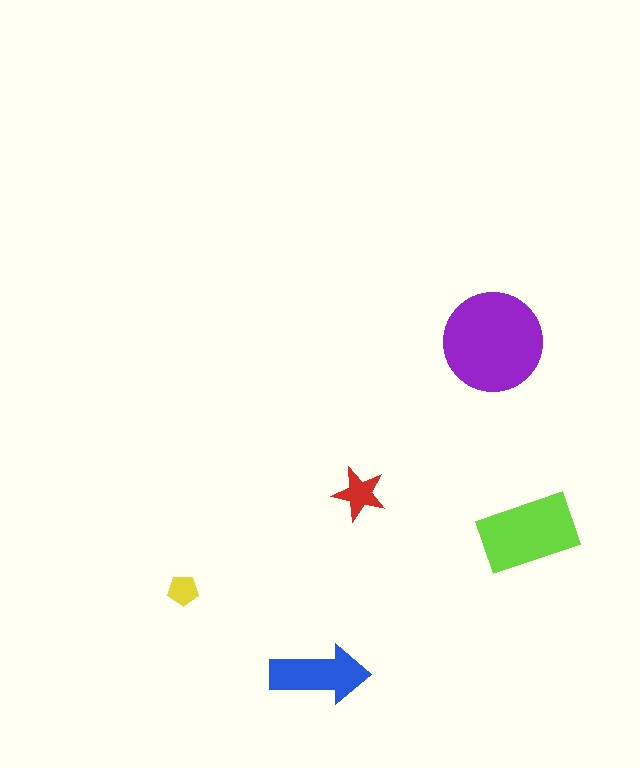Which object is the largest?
The purple circle.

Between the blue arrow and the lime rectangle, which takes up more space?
The lime rectangle.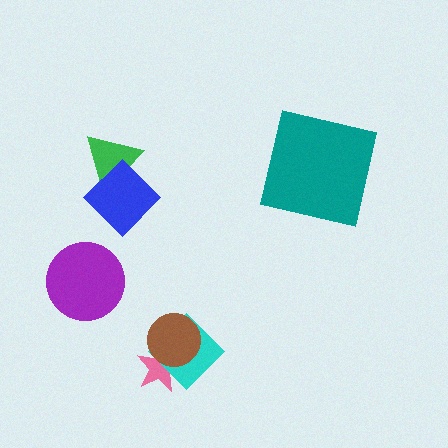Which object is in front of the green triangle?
The blue diamond is in front of the green triangle.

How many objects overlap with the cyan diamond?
2 objects overlap with the cyan diamond.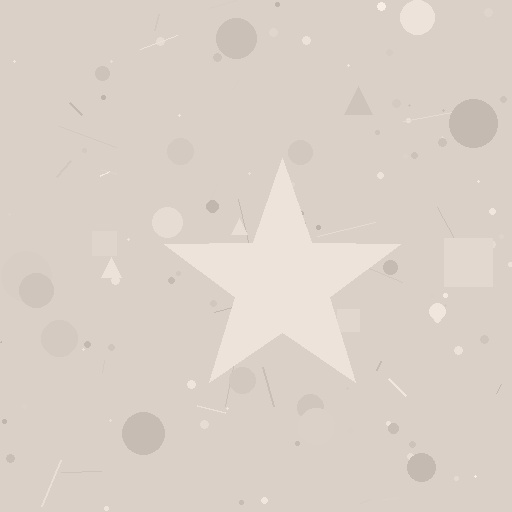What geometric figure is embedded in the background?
A star is embedded in the background.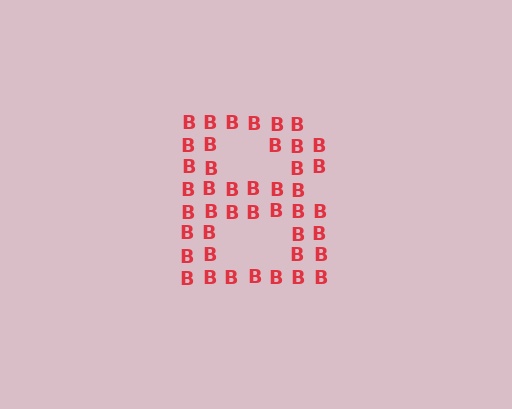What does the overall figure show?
The overall figure shows the letter B.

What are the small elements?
The small elements are letter B's.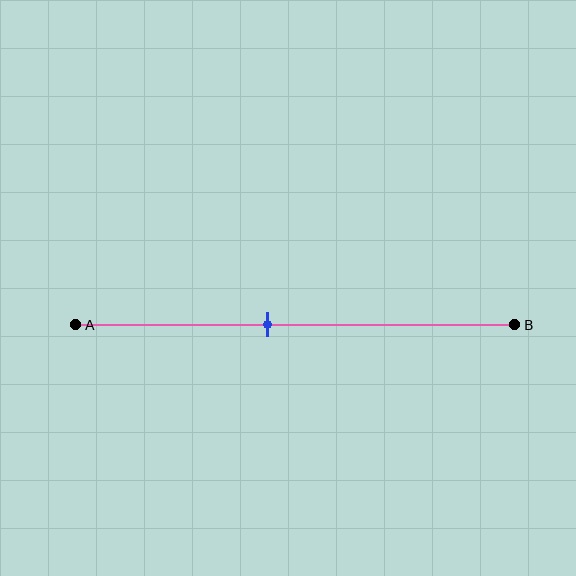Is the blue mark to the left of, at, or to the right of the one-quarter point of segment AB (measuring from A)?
The blue mark is to the right of the one-quarter point of segment AB.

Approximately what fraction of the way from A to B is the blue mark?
The blue mark is approximately 45% of the way from A to B.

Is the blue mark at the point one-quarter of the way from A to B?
No, the mark is at about 45% from A, not at the 25% one-quarter point.